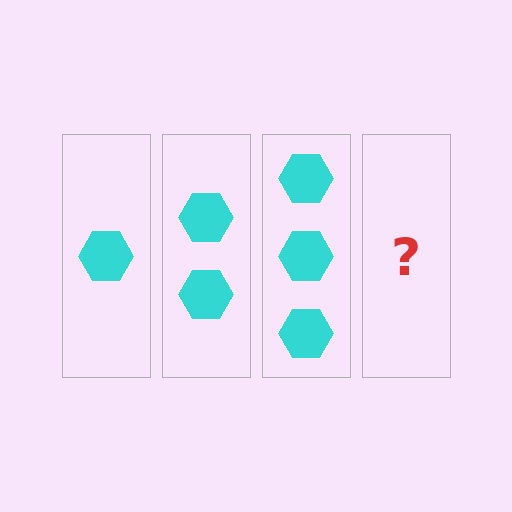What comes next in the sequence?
The next element should be 4 hexagons.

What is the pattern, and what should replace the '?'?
The pattern is that each step adds one more hexagon. The '?' should be 4 hexagons.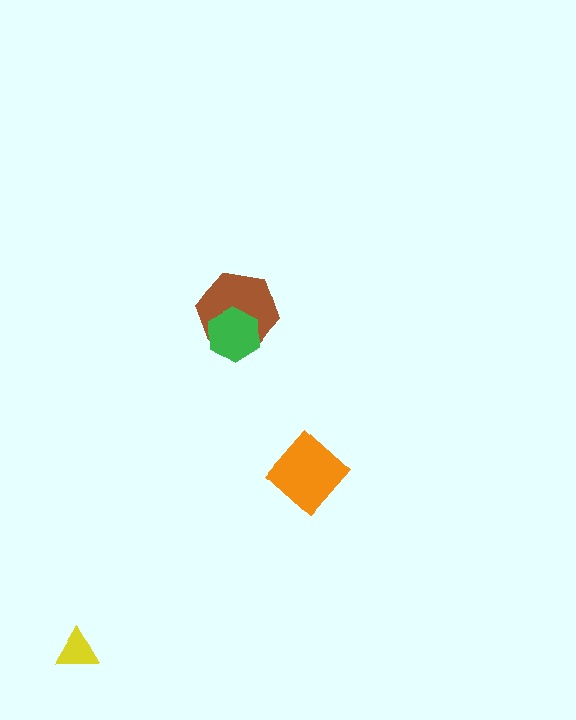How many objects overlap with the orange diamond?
0 objects overlap with the orange diamond.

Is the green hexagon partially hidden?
No, no other shape covers it.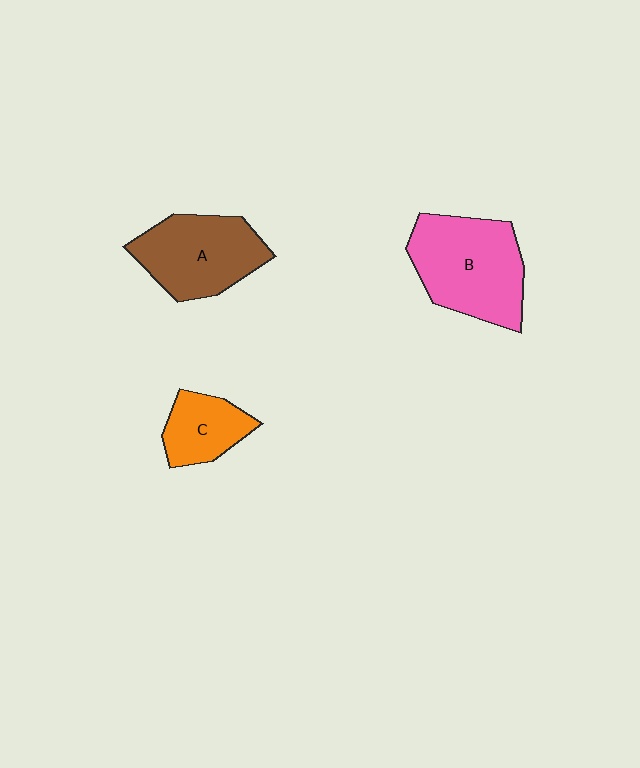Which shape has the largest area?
Shape B (pink).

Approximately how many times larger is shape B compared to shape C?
Approximately 2.0 times.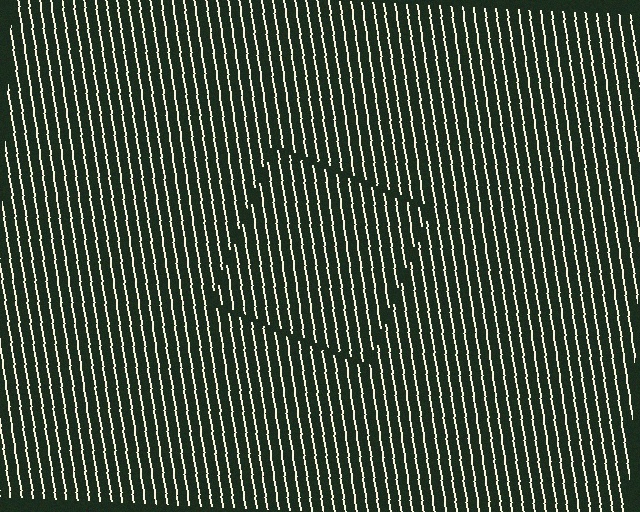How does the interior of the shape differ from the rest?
The interior of the shape contains the same grating, shifted by half a period — the contour is defined by the phase discontinuity where line-ends from the inner and outer gratings abut.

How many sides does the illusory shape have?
4 sides — the line-ends trace a square.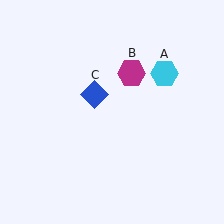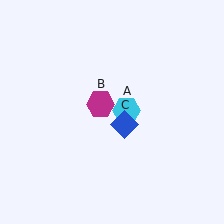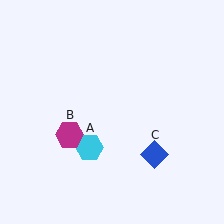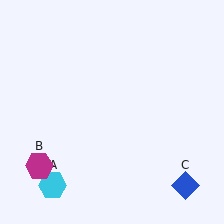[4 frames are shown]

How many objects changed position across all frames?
3 objects changed position: cyan hexagon (object A), magenta hexagon (object B), blue diamond (object C).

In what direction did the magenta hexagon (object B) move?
The magenta hexagon (object B) moved down and to the left.